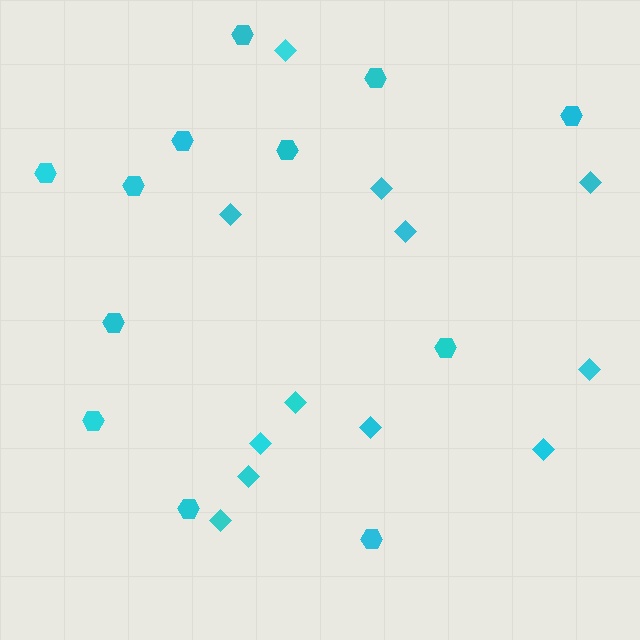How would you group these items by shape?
There are 2 groups: one group of hexagons (12) and one group of diamonds (12).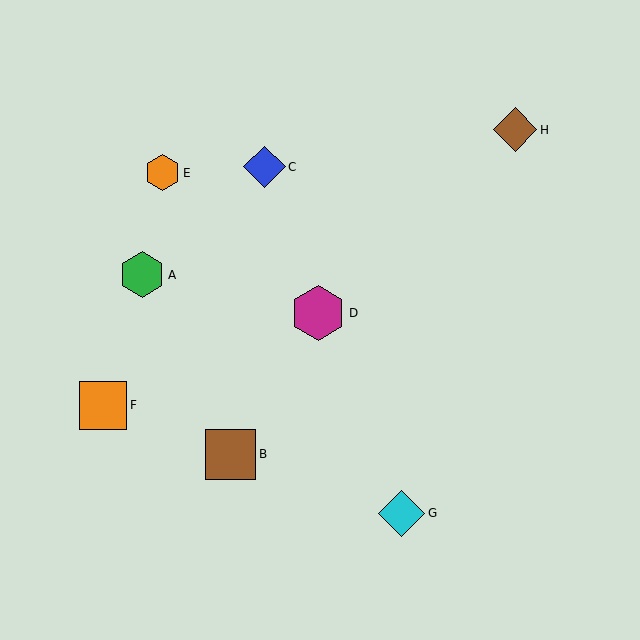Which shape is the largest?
The magenta hexagon (labeled D) is the largest.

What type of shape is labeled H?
Shape H is a brown diamond.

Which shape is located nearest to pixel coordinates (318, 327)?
The magenta hexagon (labeled D) at (318, 313) is nearest to that location.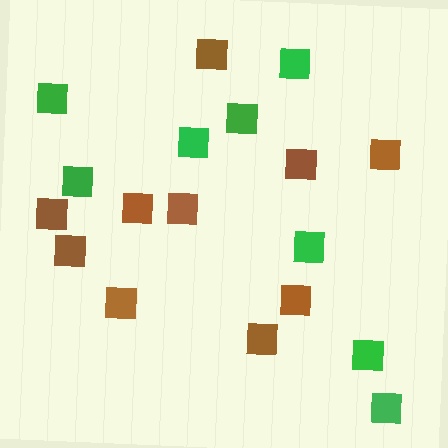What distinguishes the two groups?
There are 2 groups: one group of brown squares (10) and one group of green squares (8).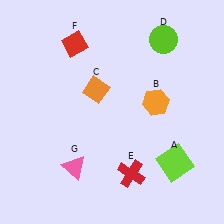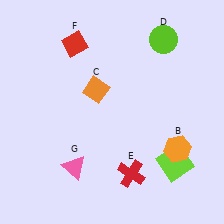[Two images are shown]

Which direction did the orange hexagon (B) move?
The orange hexagon (B) moved down.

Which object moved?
The orange hexagon (B) moved down.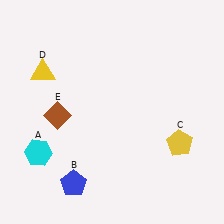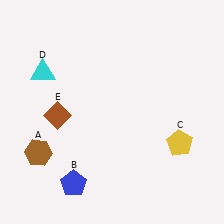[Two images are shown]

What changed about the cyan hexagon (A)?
In Image 1, A is cyan. In Image 2, it changed to brown.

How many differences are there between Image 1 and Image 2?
There are 2 differences between the two images.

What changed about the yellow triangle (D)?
In Image 1, D is yellow. In Image 2, it changed to cyan.